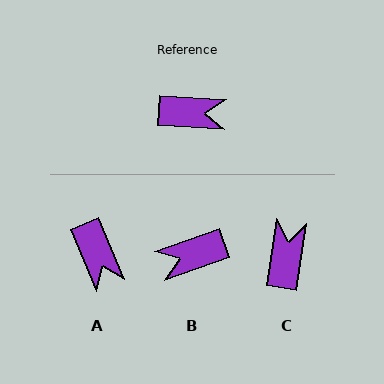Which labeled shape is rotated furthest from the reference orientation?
B, about 158 degrees away.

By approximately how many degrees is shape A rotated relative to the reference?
Approximately 64 degrees clockwise.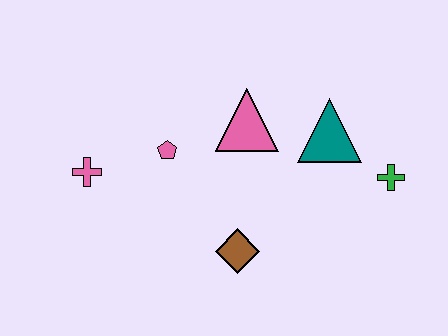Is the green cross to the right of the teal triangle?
Yes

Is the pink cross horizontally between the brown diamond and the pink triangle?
No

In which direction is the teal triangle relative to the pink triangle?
The teal triangle is to the right of the pink triangle.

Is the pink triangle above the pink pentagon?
Yes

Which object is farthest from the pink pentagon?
The green cross is farthest from the pink pentagon.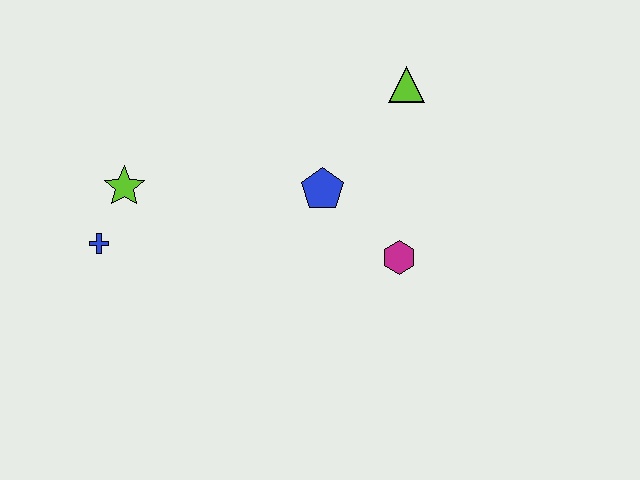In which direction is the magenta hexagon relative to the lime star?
The magenta hexagon is to the right of the lime star.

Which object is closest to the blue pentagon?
The magenta hexagon is closest to the blue pentagon.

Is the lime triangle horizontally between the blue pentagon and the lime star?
No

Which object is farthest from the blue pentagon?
The blue cross is farthest from the blue pentagon.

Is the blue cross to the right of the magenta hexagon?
No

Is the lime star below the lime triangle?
Yes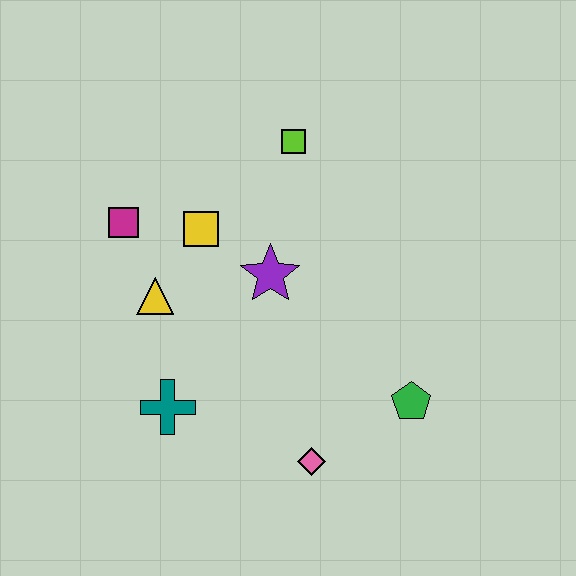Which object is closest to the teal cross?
The yellow triangle is closest to the teal cross.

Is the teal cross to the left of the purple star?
Yes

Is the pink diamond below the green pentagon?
Yes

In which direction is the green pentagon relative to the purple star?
The green pentagon is to the right of the purple star.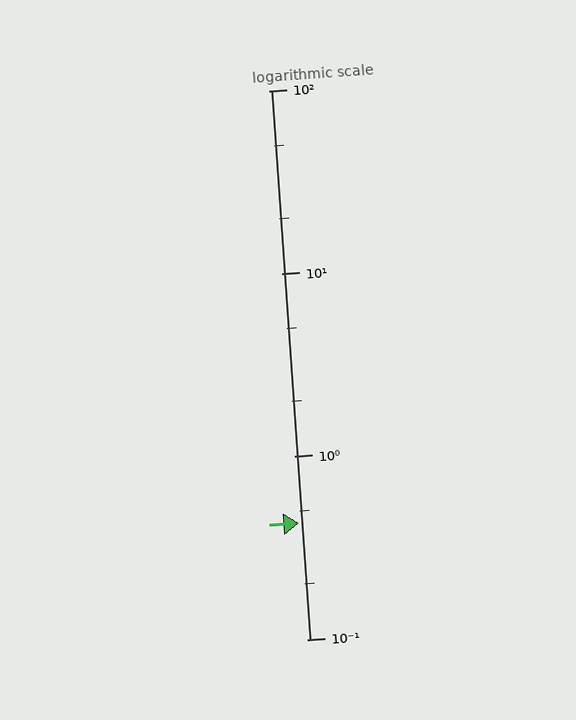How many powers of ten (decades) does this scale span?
The scale spans 3 decades, from 0.1 to 100.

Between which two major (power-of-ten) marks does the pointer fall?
The pointer is between 0.1 and 1.